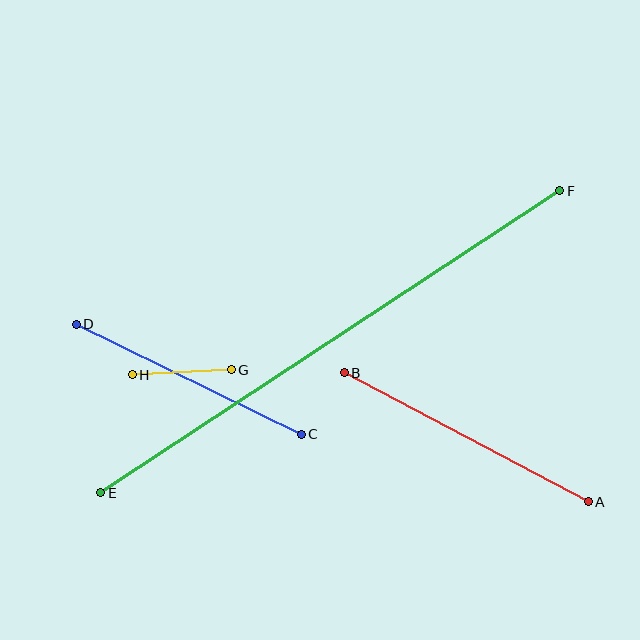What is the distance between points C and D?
The distance is approximately 251 pixels.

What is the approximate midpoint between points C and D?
The midpoint is at approximately (189, 379) pixels.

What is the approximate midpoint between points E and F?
The midpoint is at approximately (330, 342) pixels.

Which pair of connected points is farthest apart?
Points E and F are farthest apart.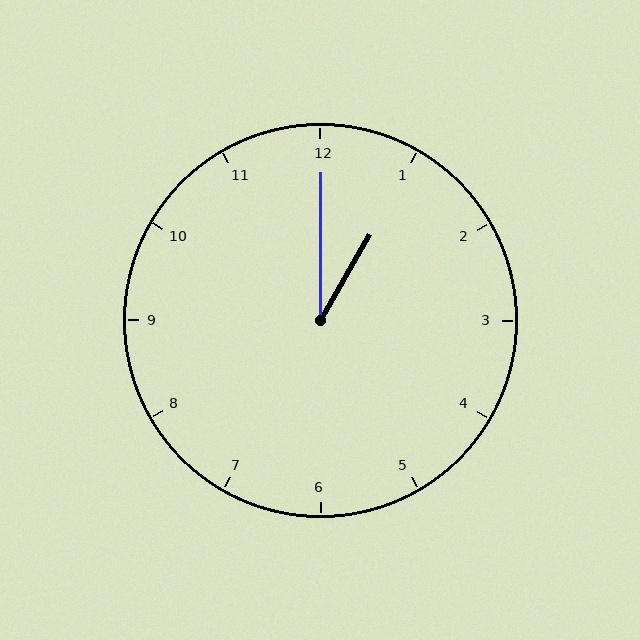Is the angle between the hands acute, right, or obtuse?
It is acute.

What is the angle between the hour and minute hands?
Approximately 30 degrees.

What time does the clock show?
1:00.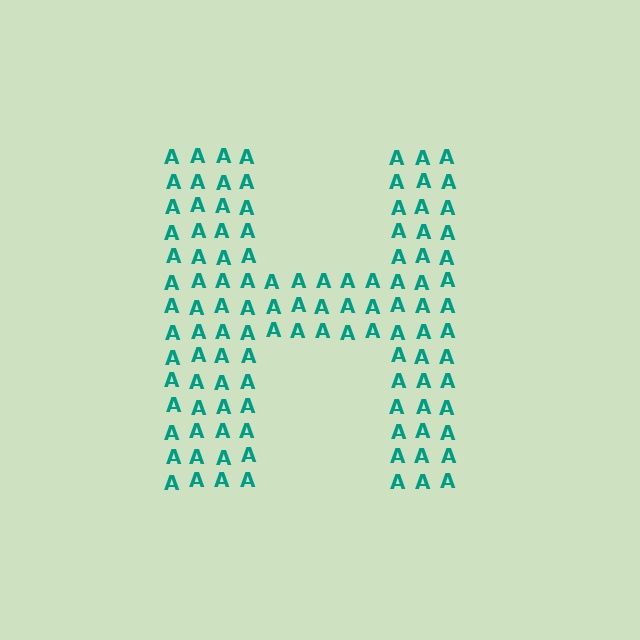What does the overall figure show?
The overall figure shows the letter H.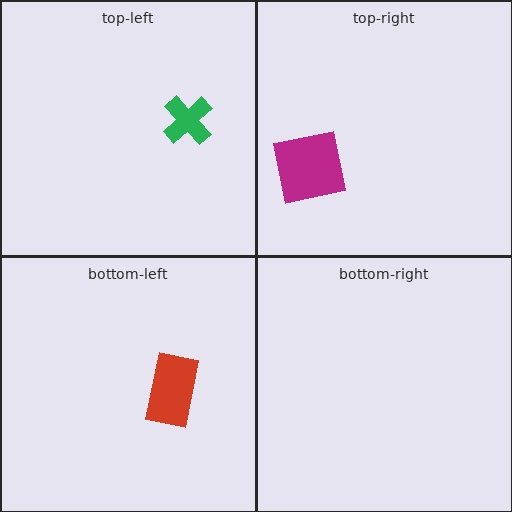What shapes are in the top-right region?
The magenta square.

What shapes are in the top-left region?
The green cross.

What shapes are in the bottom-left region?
The red rectangle.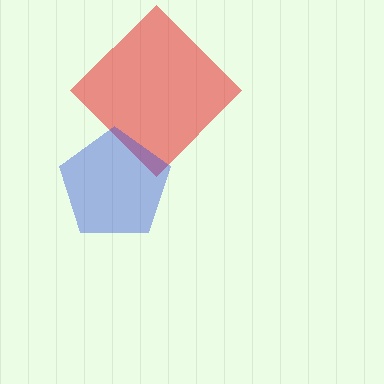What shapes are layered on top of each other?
The layered shapes are: a red diamond, a blue pentagon.